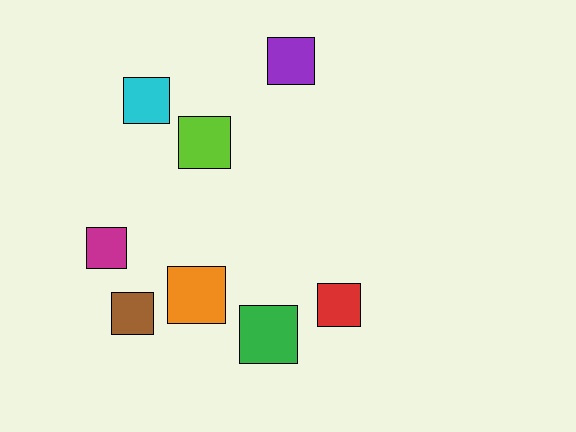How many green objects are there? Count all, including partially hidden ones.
There is 1 green object.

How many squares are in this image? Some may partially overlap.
There are 8 squares.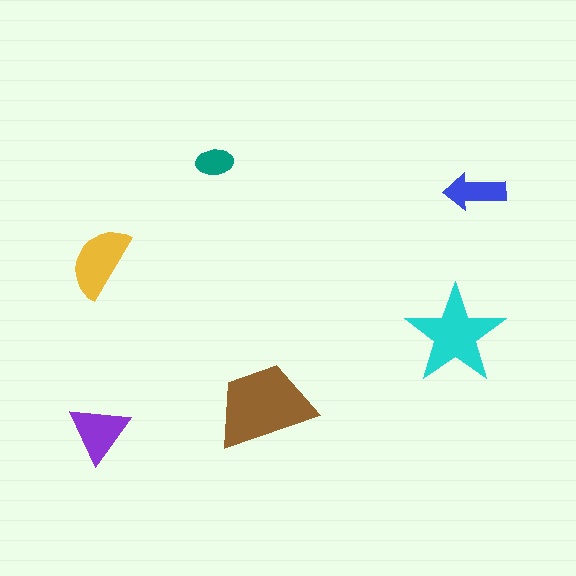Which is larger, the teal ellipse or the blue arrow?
The blue arrow.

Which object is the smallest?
The teal ellipse.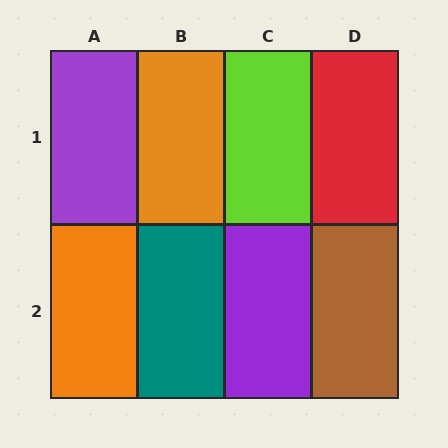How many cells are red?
1 cell is red.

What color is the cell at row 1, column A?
Purple.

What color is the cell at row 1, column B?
Orange.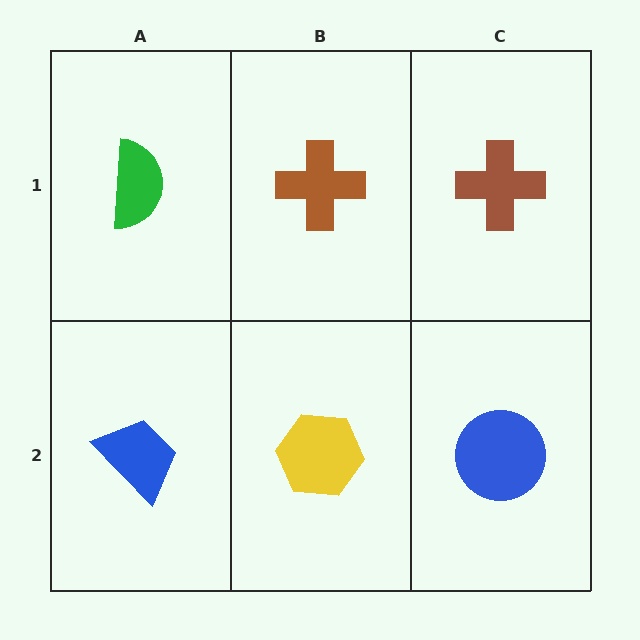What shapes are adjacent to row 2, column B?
A brown cross (row 1, column B), a blue trapezoid (row 2, column A), a blue circle (row 2, column C).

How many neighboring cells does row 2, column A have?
2.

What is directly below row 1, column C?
A blue circle.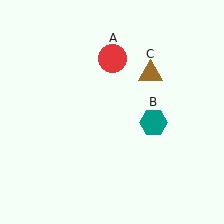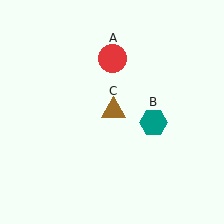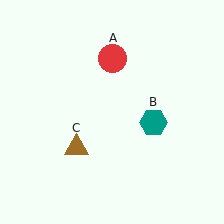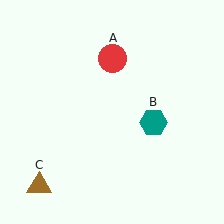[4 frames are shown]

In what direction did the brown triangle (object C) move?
The brown triangle (object C) moved down and to the left.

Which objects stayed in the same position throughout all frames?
Red circle (object A) and teal hexagon (object B) remained stationary.